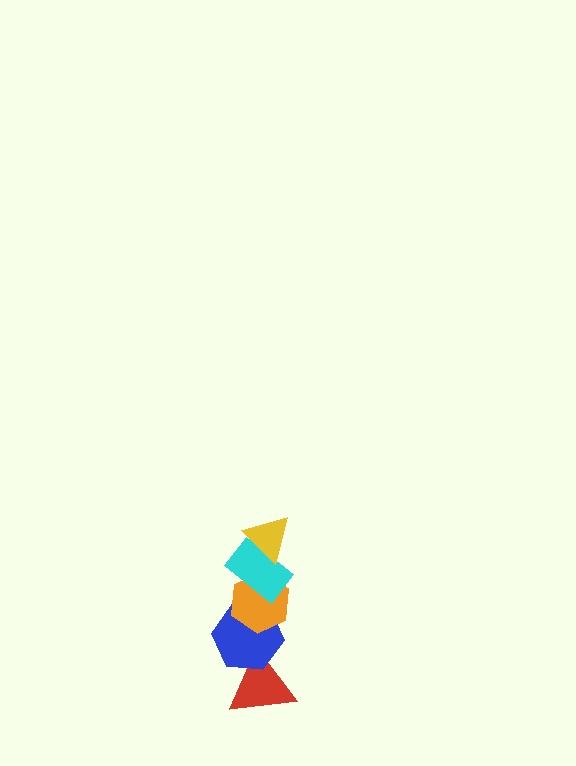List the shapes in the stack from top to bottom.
From top to bottom: the yellow triangle, the cyan rectangle, the orange hexagon, the blue hexagon, the red triangle.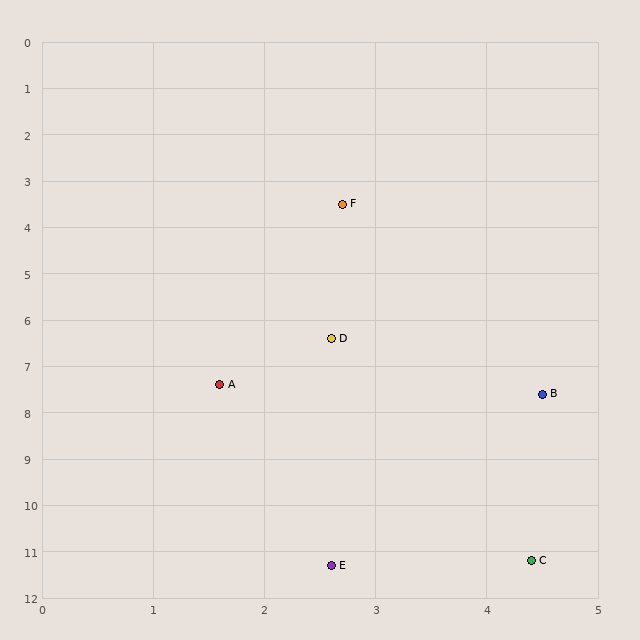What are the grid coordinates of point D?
Point D is at approximately (2.6, 6.4).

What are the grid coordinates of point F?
Point F is at approximately (2.7, 3.5).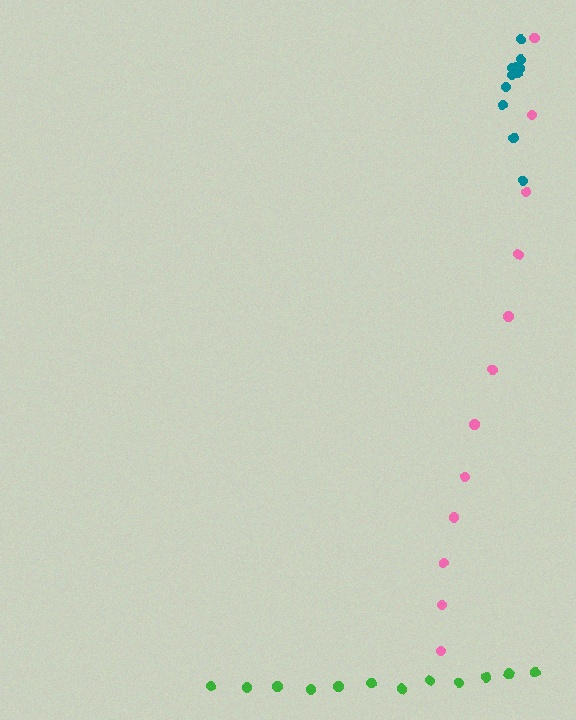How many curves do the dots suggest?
There are 3 distinct paths.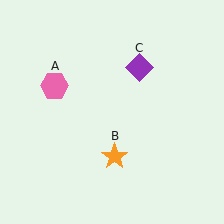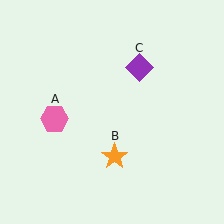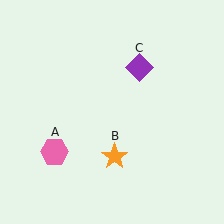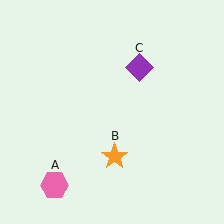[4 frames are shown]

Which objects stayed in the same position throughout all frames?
Orange star (object B) and purple diamond (object C) remained stationary.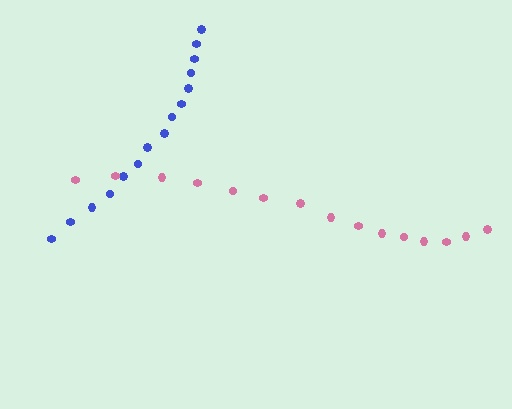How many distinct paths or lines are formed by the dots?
There are 2 distinct paths.